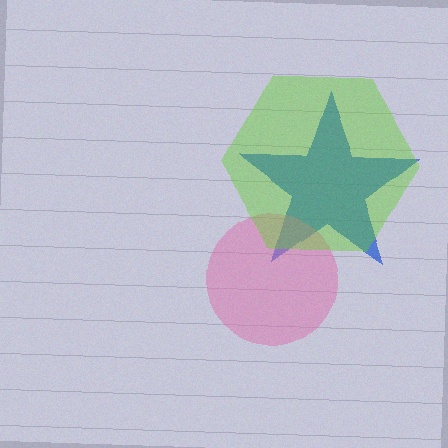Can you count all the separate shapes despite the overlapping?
Yes, there are 3 separate shapes.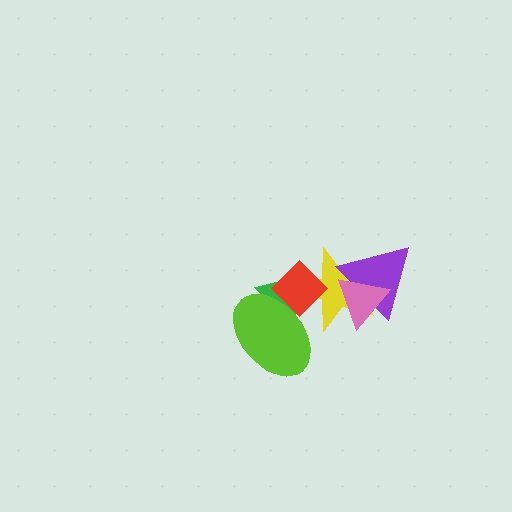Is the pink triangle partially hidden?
No, no other shape covers it.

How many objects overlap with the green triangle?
3 objects overlap with the green triangle.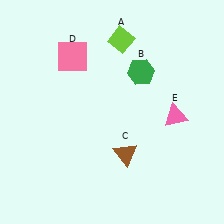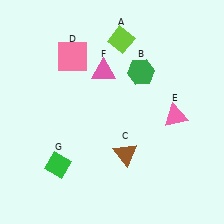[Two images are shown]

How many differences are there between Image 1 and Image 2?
There are 2 differences between the two images.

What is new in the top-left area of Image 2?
A pink triangle (F) was added in the top-left area of Image 2.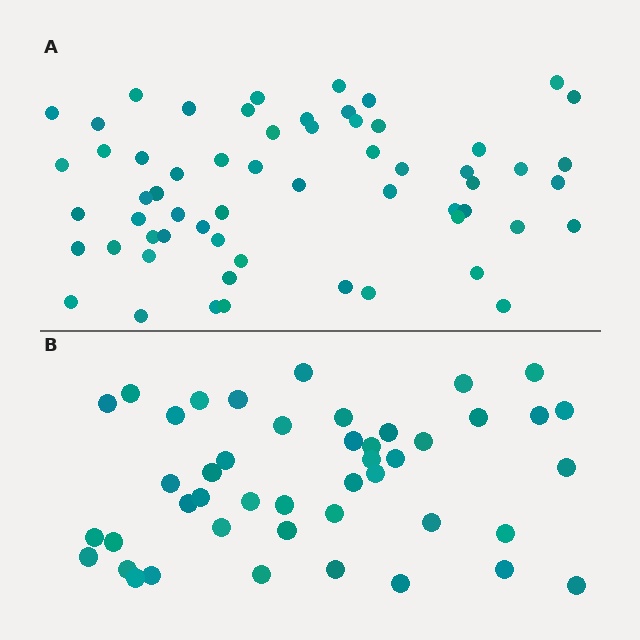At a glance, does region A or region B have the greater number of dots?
Region A (the top region) has more dots.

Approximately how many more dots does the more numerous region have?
Region A has approximately 15 more dots than region B.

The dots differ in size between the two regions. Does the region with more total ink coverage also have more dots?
No. Region B has more total ink coverage because its dots are larger, but region A actually contains more individual dots. Total area can be misleading — the number of items is what matters here.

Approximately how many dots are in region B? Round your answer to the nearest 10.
About 40 dots. (The exact count is 45, which rounds to 40.)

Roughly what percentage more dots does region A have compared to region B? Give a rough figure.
About 35% more.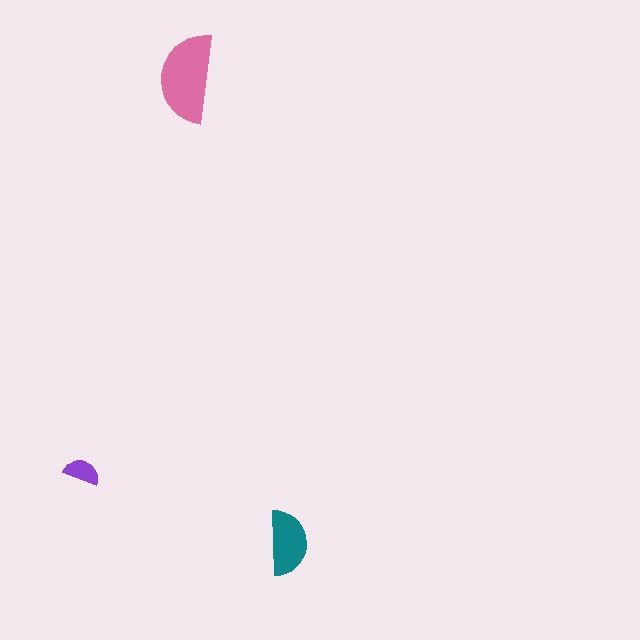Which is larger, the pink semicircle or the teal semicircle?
The pink one.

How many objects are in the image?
There are 3 objects in the image.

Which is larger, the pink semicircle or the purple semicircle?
The pink one.